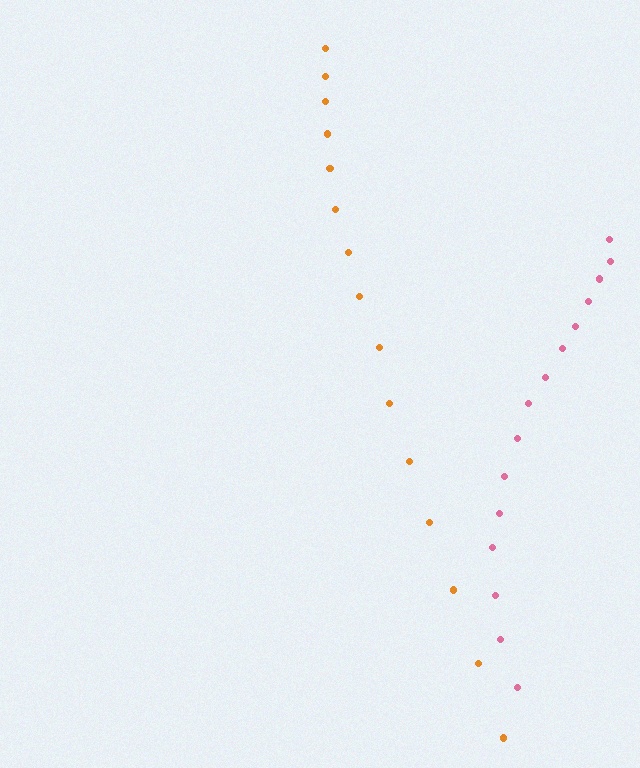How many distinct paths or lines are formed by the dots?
There are 2 distinct paths.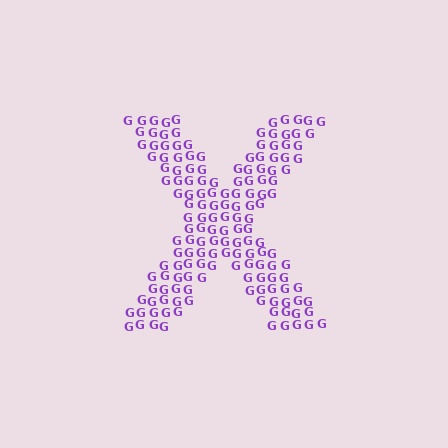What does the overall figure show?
The overall figure shows the letter X.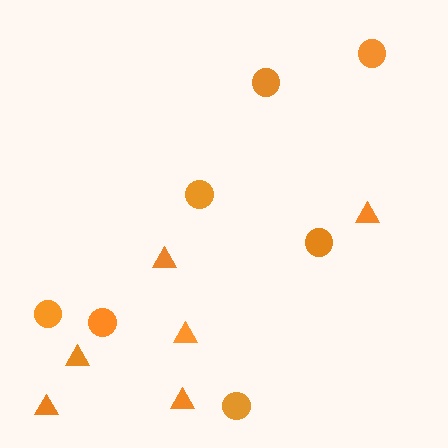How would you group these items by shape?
There are 2 groups: one group of circles (7) and one group of triangles (6).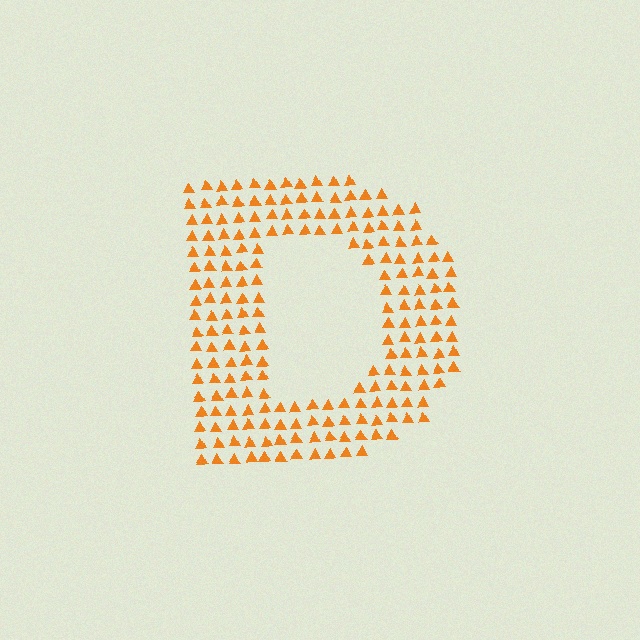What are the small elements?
The small elements are triangles.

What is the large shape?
The large shape is the letter D.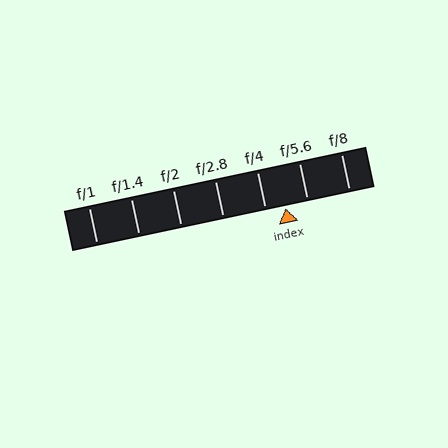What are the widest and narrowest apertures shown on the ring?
The widest aperture shown is f/1 and the narrowest is f/8.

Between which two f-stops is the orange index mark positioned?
The index mark is between f/4 and f/5.6.